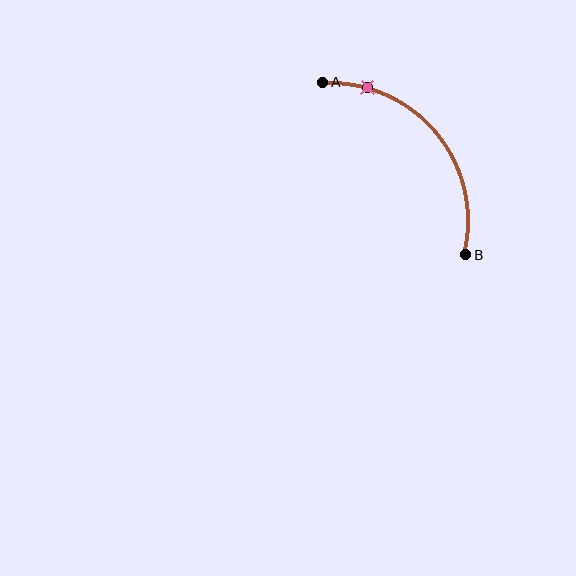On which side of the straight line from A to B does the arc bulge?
The arc bulges above and to the right of the straight line connecting A and B.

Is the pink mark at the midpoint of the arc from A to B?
No. The pink mark lies on the arc but is closer to endpoint A. The arc midpoint would be at the point on the curve equidistant along the arc from both A and B.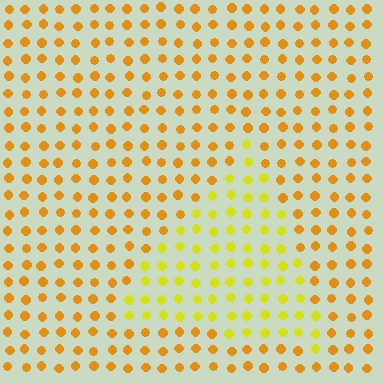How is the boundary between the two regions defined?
The boundary is defined purely by a slight shift in hue (about 28 degrees). Spacing, size, and orientation are identical on both sides.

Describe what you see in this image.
The image is filled with small orange elements in a uniform arrangement. A triangle-shaped region is visible where the elements are tinted to a slightly different hue, forming a subtle color boundary.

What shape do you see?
I see a triangle.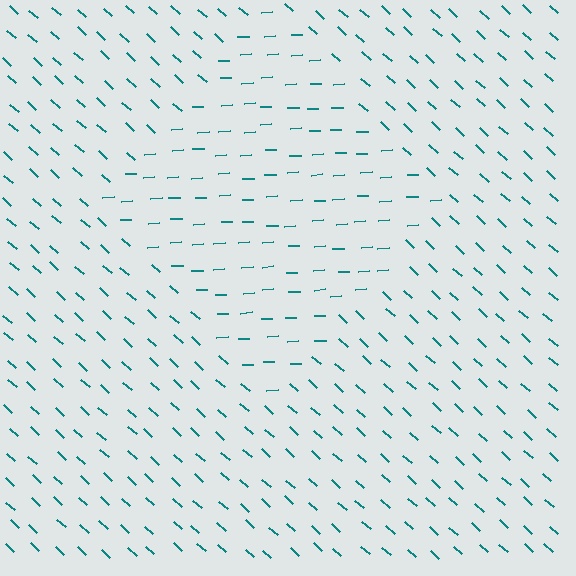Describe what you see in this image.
The image is filled with small teal line segments. A diamond region in the image has lines oriented differently from the surrounding lines, creating a visible texture boundary.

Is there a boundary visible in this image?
Yes, there is a texture boundary formed by a change in line orientation.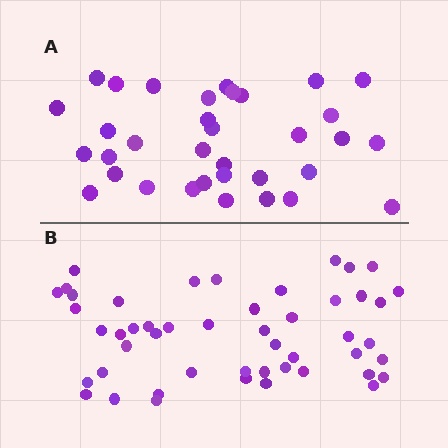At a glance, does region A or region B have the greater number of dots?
Region B (the bottom region) has more dots.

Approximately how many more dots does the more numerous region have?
Region B has approximately 15 more dots than region A.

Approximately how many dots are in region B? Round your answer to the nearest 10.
About 50 dots. (The exact count is 49, which rounds to 50.)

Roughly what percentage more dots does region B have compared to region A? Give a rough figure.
About 45% more.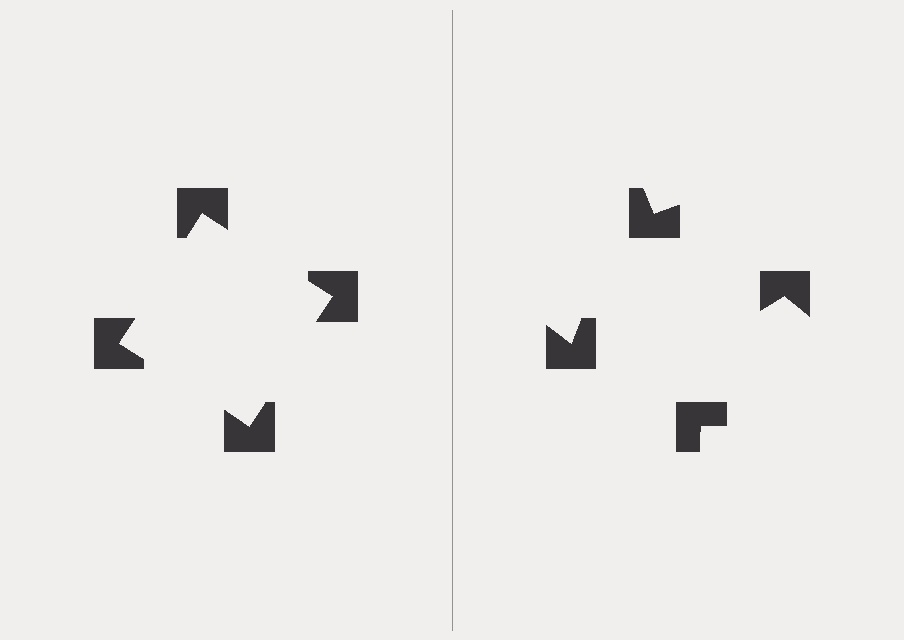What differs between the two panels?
The notched squares are positioned identically on both sides; only the wedge orientations differ. On the left they align to a square; on the right they are misaligned.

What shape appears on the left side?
An illusory square.